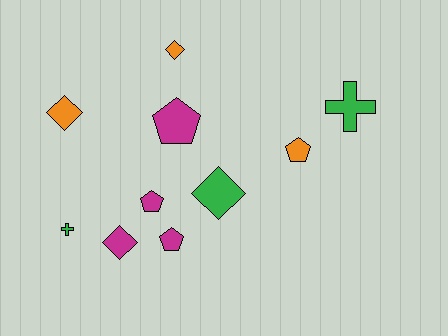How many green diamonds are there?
There is 1 green diamond.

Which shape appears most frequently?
Pentagon, with 4 objects.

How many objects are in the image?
There are 10 objects.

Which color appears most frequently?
Magenta, with 4 objects.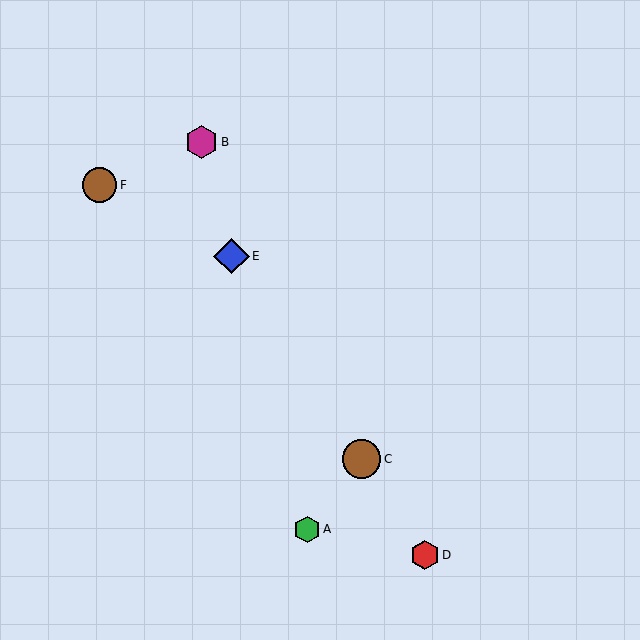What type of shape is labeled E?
Shape E is a blue diamond.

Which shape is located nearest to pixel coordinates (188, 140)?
The magenta hexagon (labeled B) at (202, 142) is nearest to that location.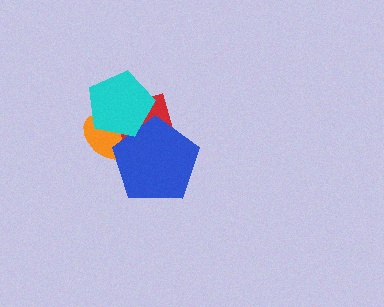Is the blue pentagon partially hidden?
Yes, it is partially covered by another shape.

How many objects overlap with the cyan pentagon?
3 objects overlap with the cyan pentagon.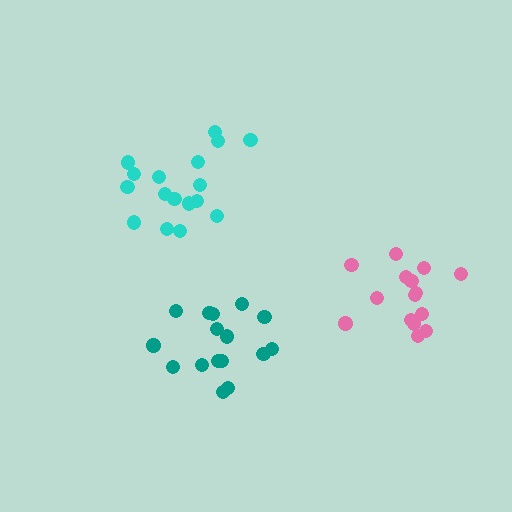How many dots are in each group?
Group 1: 15 dots, Group 2: 17 dots, Group 3: 16 dots (48 total).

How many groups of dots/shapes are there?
There are 3 groups.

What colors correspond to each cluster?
The clusters are colored: pink, cyan, teal.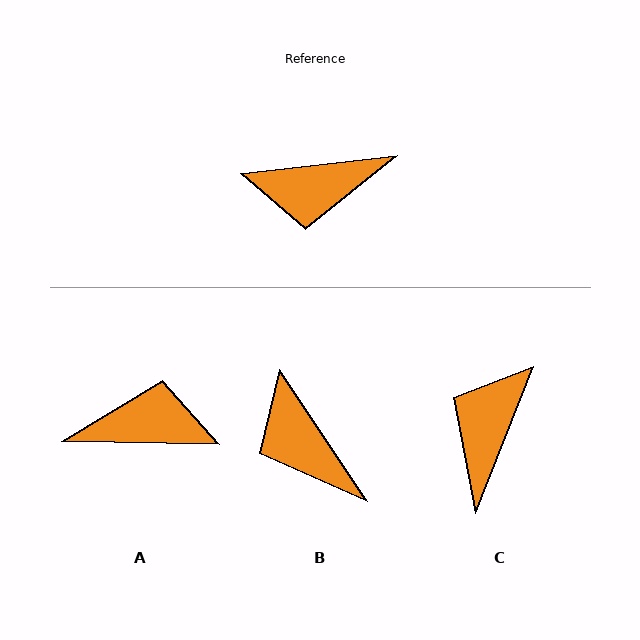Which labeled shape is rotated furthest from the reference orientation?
A, about 172 degrees away.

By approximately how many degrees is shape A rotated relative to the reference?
Approximately 172 degrees counter-clockwise.